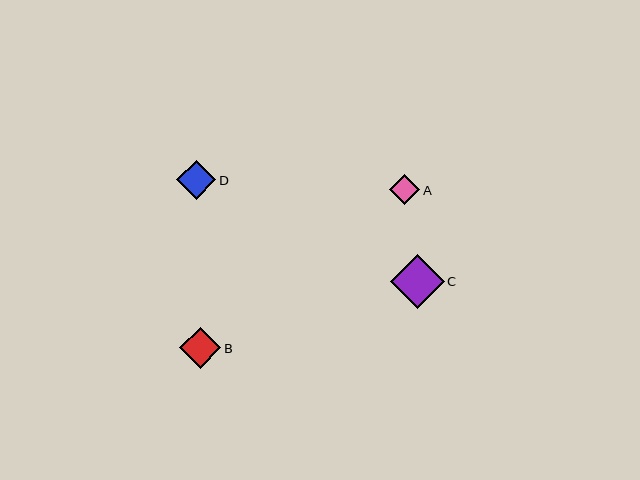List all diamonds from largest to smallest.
From largest to smallest: C, B, D, A.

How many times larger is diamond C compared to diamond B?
Diamond C is approximately 1.3 times the size of diamond B.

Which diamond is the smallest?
Diamond A is the smallest with a size of approximately 30 pixels.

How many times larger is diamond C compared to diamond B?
Diamond C is approximately 1.3 times the size of diamond B.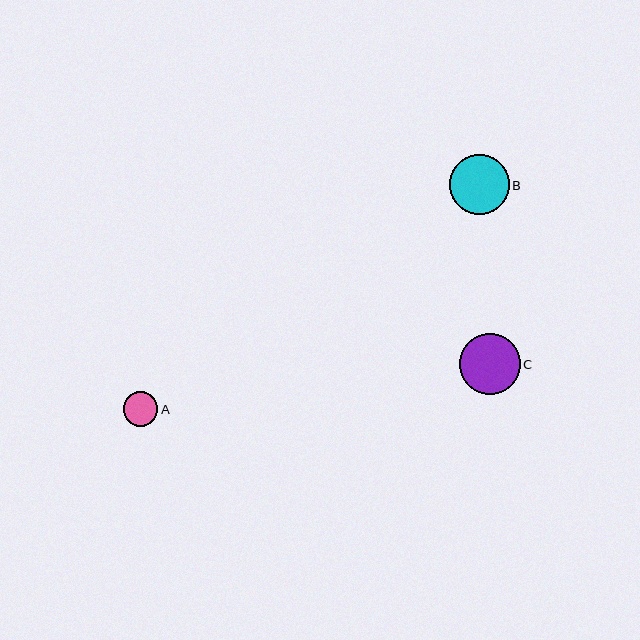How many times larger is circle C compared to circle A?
Circle C is approximately 1.8 times the size of circle A.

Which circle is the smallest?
Circle A is the smallest with a size of approximately 35 pixels.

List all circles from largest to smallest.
From largest to smallest: C, B, A.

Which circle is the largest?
Circle C is the largest with a size of approximately 61 pixels.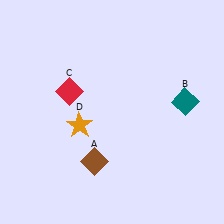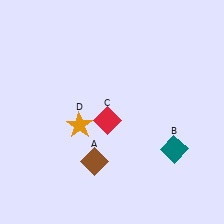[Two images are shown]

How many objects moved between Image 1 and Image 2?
2 objects moved between the two images.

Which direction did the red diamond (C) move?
The red diamond (C) moved right.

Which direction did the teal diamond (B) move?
The teal diamond (B) moved down.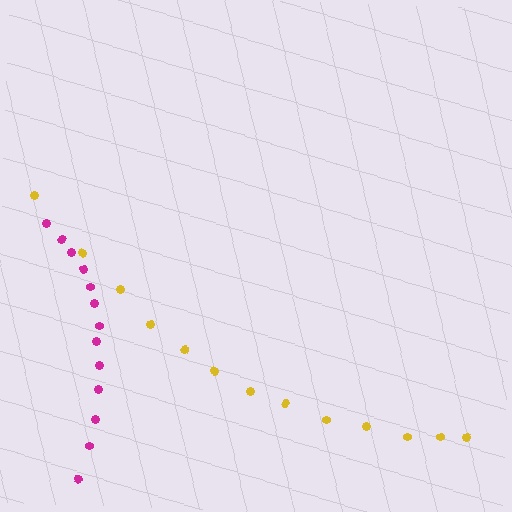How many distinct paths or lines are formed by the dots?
There are 2 distinct paths.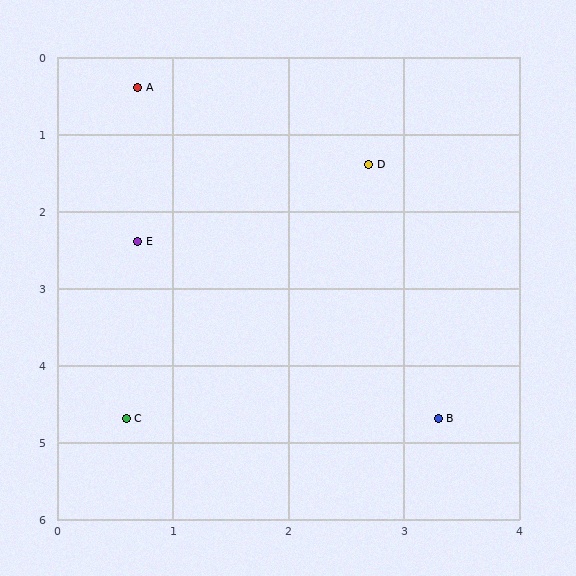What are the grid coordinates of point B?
Point B is at approximately (3.3, 4.7).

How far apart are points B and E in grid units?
Points B and E are about 3.5 grid units apart.